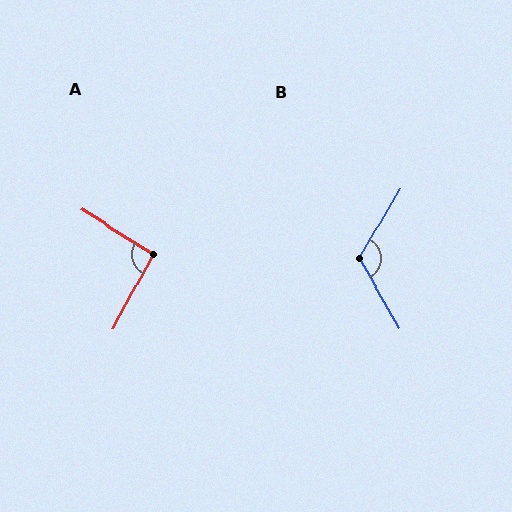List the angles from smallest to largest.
A (93°), B (120°).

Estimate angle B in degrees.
Approximately 120 degrees.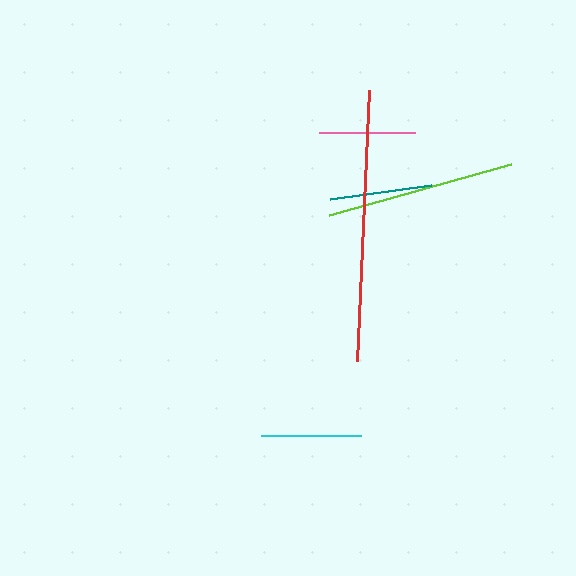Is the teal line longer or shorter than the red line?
The red line is longer than the teal line.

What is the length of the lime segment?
The lime segment is approximately 190 pixels long.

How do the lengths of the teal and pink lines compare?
The teal and pink lines are approximately the same length.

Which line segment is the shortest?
The pink line is the shortest at approximately 97 pixels.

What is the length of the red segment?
The red segment is approximately 271 pixels long.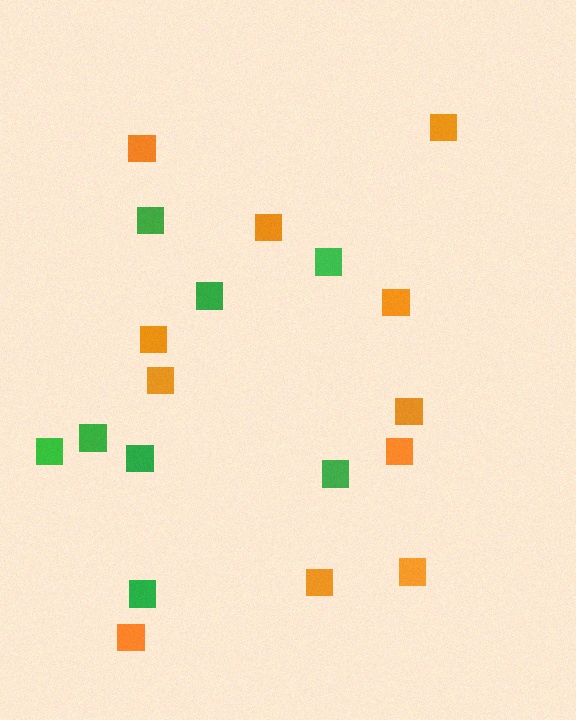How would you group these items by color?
There are 2 groups: one group of green squares (8) and one group of orange squares (11).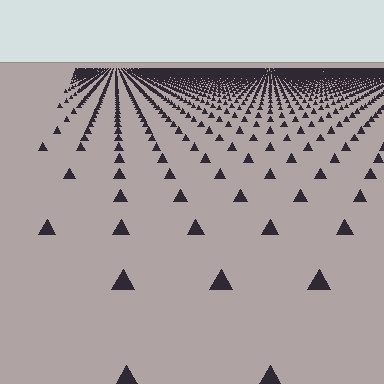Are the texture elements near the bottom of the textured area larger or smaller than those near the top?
Larger. Near the bottom, elements are closer to the viewer and appear at a bigger on-screen size.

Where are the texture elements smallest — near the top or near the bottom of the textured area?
Near the top.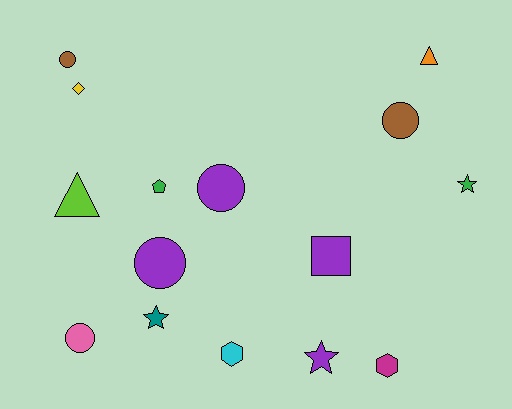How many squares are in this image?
There is 1 square.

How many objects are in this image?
There are 15 objects.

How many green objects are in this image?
There are 2 green objects.